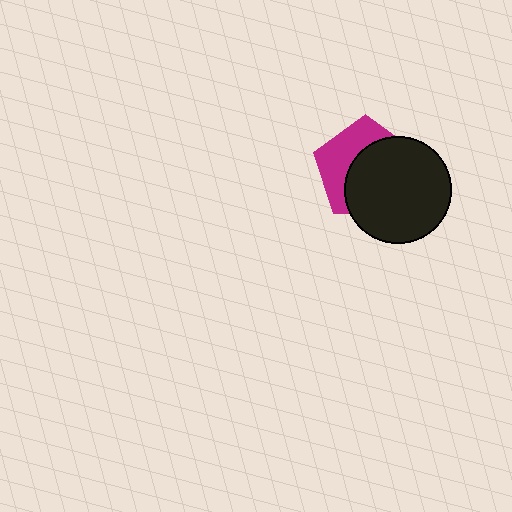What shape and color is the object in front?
The object in front is a black circle.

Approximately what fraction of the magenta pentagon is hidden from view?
Roughly 59% of the magenta pentagon is hidden behind the black circle.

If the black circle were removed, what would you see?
You would see the complete magenta pentagon.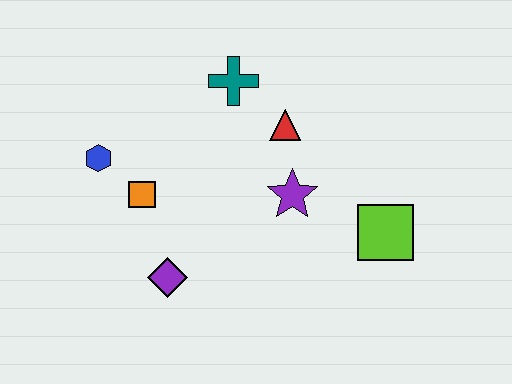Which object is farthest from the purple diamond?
The lime square is farthest from the purple diamond.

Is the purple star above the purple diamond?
Yes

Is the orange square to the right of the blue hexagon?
Yes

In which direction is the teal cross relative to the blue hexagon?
The teal cross is to the right of the blue hexagon.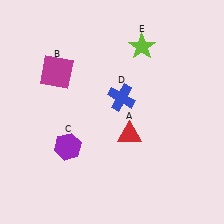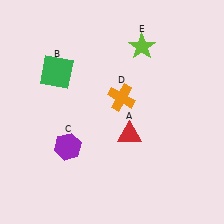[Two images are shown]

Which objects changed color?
B changed from magenta to green. D changed from blue to orange.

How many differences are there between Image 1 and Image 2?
There are 2 differences between the two images.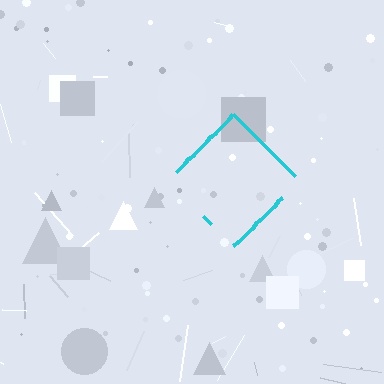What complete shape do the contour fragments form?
The contour fragments form a diamond.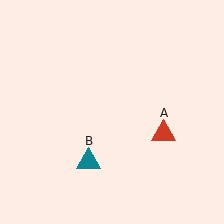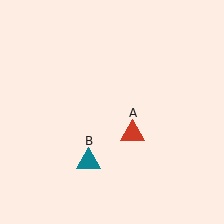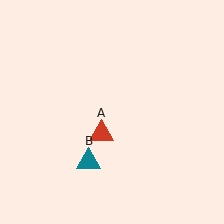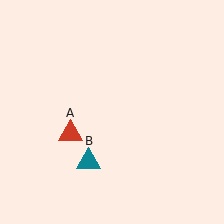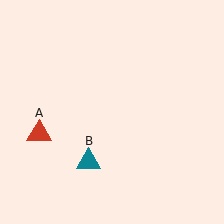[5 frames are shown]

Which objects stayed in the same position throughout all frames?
Teal triangle (object B) remained stationary.